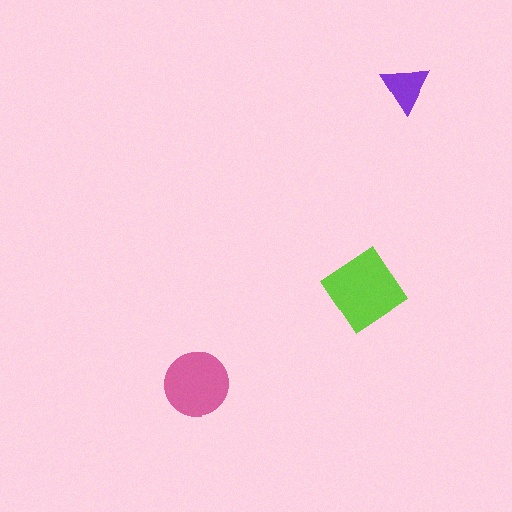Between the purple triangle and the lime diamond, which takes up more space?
The lime diamond.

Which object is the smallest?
The purple triangle.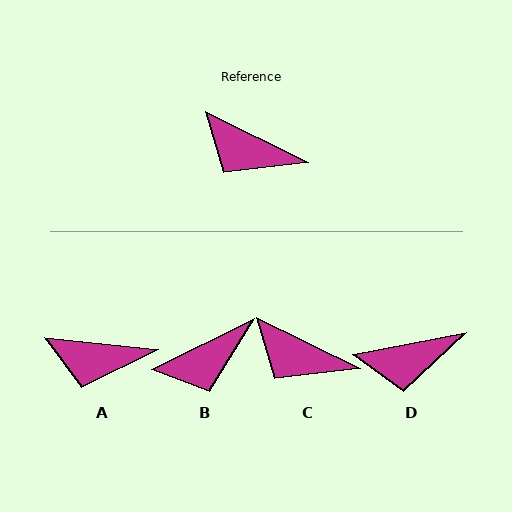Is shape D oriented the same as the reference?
No, it is off by about 37 degrees.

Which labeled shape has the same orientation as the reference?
C.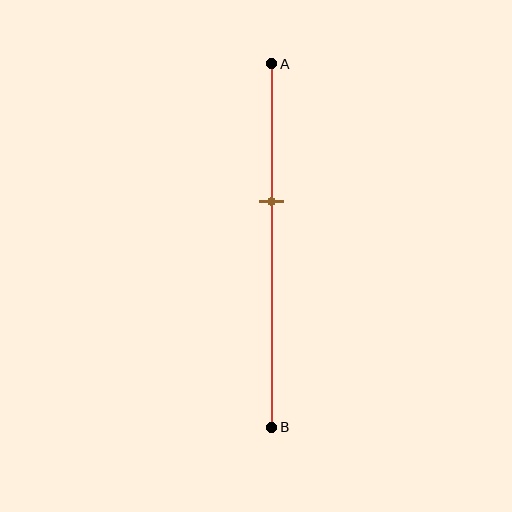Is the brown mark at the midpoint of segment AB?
No, the mark is at about 40% from A, not at the 50% midpoint.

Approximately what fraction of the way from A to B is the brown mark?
The brown mark is approximately 40% of the way from A to B.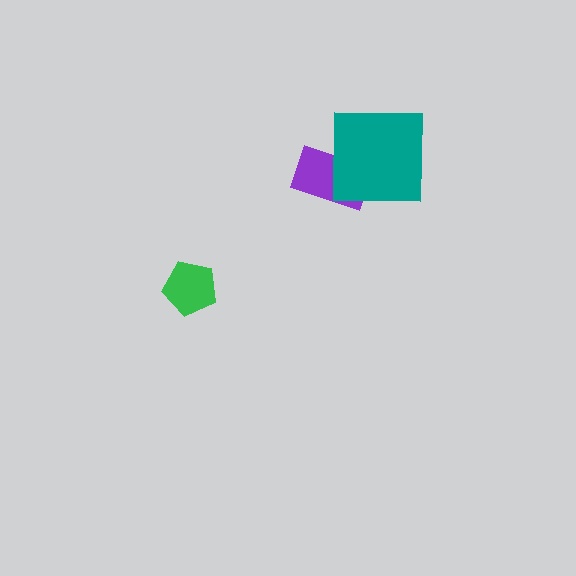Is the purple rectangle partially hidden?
Yes, it is partially covered by another shape.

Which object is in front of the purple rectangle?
The teal square is in front of the purple rectangle.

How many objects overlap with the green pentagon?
0 objects overlap with the green pentagon.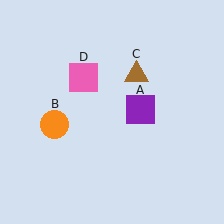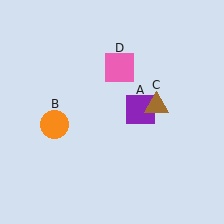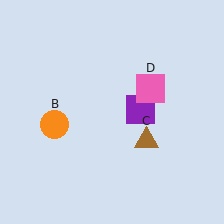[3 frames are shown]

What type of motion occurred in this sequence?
The brown triangle (object C), pink square (object D) rotated clockwise around the center of the scene.